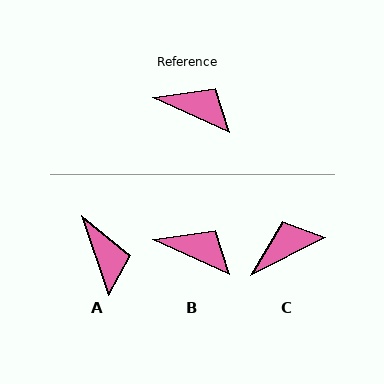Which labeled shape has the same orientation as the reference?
B.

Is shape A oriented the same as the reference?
No, it is off by about 47 degrees.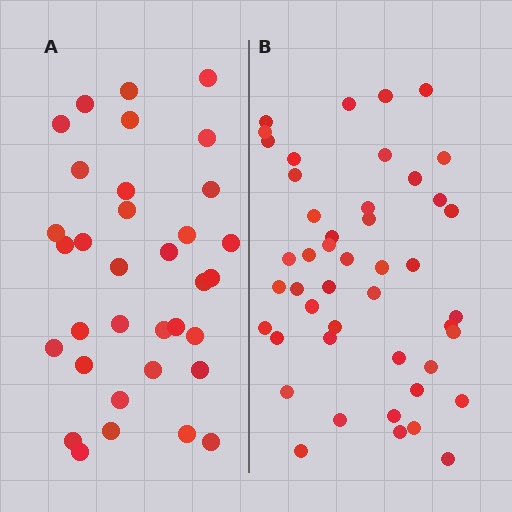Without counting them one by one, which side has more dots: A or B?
Region B (the right region) has more dots.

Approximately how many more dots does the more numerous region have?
Region B has roughly 12 or so more dots than region A.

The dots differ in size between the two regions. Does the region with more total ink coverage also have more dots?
No. Region A has more total ink coverage because its dots are larger, but region B actually contains more individual dots. Total area can be misleading — the number of items is what matters here.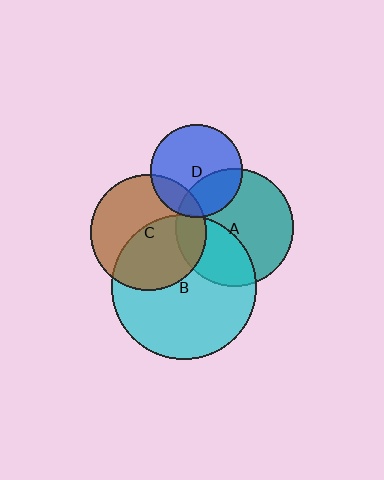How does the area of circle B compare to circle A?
Approximately 1.5 times.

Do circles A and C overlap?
Yes.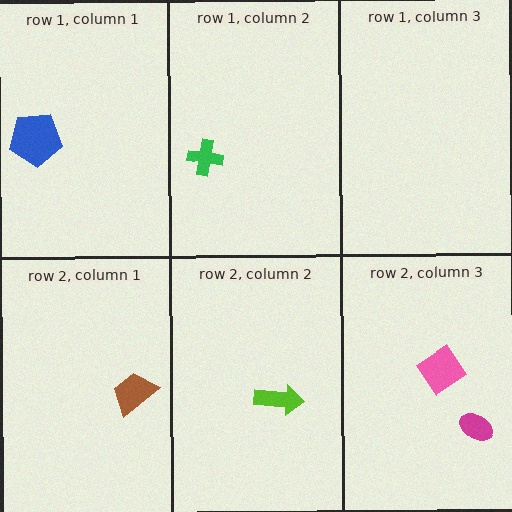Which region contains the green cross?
The row 1, column 2 region.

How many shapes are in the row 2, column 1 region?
1.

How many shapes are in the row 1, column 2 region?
1.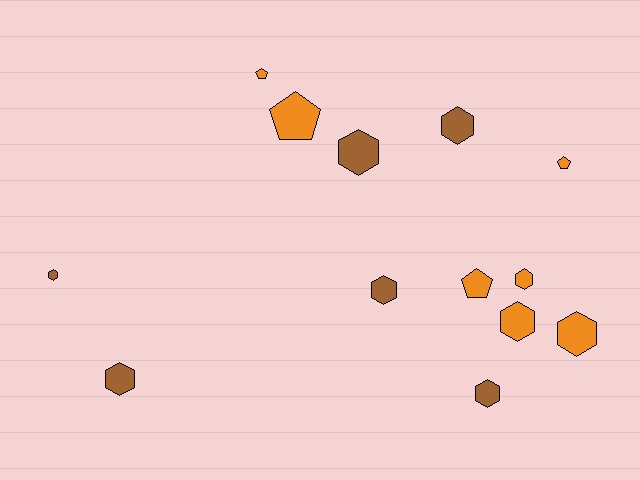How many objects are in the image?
There are 13 objects.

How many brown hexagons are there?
There are 6 brown hexagons.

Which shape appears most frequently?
Hexagon, with 9 objects.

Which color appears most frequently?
Orange, with 7 objects.